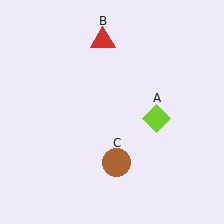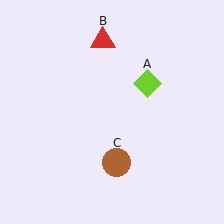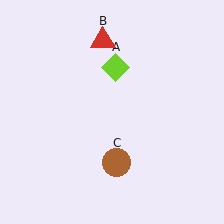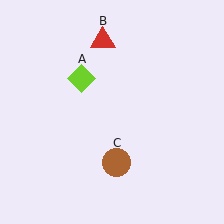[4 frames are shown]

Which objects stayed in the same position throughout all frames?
Red triangle (object B) and brown circle (object C) remained stationary.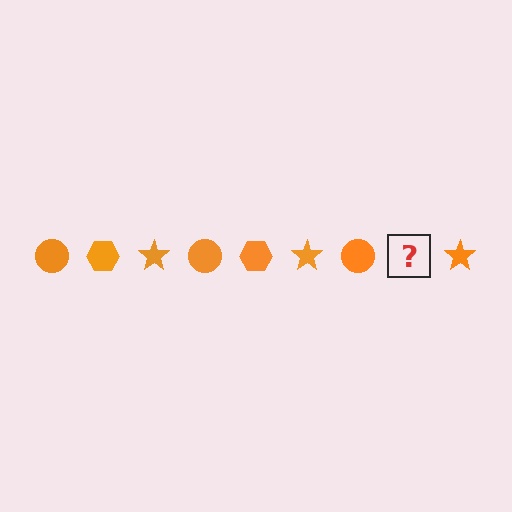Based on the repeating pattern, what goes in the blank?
The blank should be an orange hexagon.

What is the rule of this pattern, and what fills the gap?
The rule is that the pattern cycles through circle, hexagon, star shapes in orange. The gap should be filled with an orange hexagon.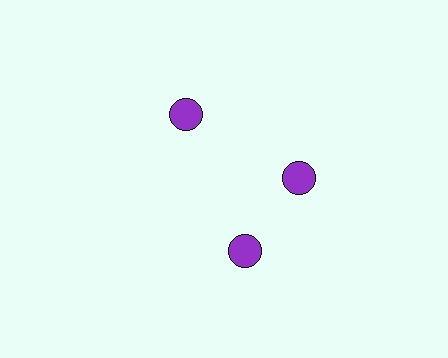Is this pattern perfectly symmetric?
No. The 3 purple circles are arranged in a ring, but one element near the 7 o'clock position is rotated out of alignment along the ring, breaking the 3-fold rotational symmetry.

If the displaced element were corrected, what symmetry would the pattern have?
It would have 3-fold rotational symmetry — the pattern would map onto itself every 120 degrees.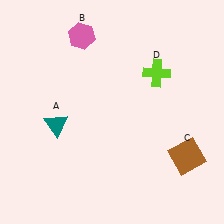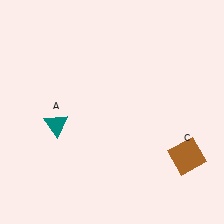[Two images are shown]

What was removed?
The lime cross (D), the pink hexagon (B) were removed in Image 2.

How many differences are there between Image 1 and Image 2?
There are 2 differences between the two images.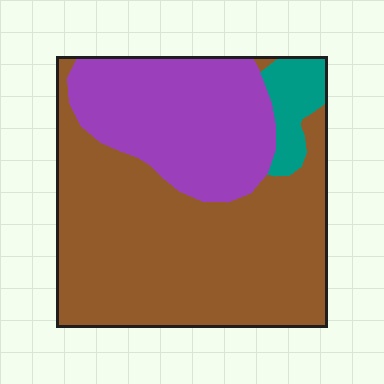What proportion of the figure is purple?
Purple covers 31% of the figure.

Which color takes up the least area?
Teal, at roughly 5%.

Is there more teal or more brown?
Brown.